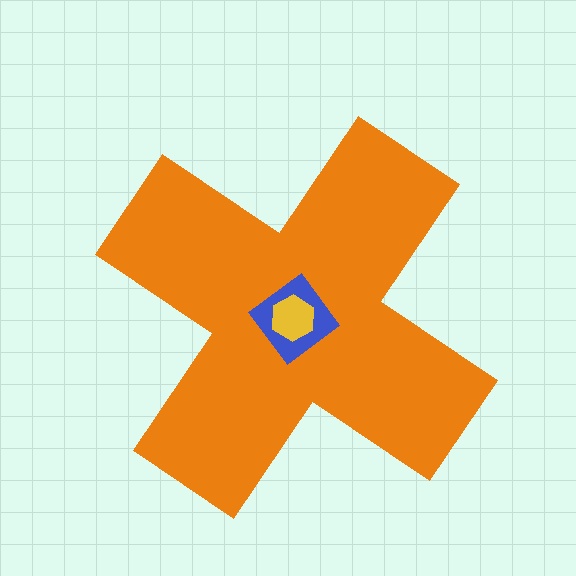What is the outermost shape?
The orange cross.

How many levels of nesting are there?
3.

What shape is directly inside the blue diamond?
The yellow hexagon.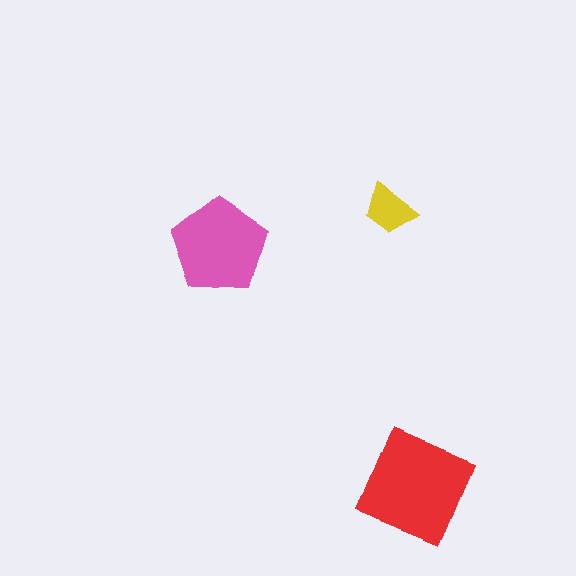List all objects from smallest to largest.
The yellow trapezoid, the pink pentagon, the red square.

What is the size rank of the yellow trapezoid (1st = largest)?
3rd.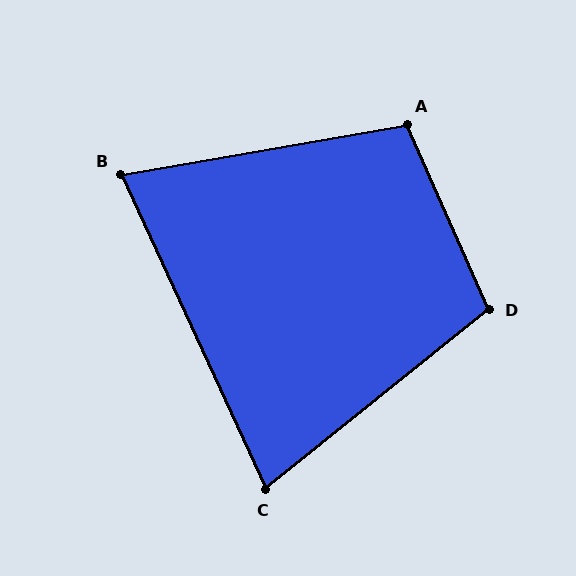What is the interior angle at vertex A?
Approximately 104 degrees (obtuse).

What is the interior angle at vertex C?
Approximately 76 degrees (acute).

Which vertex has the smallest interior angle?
B, at approximately 75 degrees.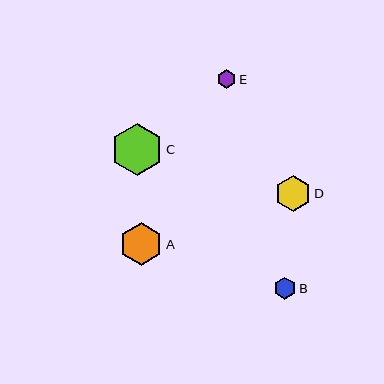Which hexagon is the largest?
Hexagon C is the largest with a size of approximately 52 pixels.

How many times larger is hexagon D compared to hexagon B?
Hexagon D is approximately 1.7 times the size of hexagon B.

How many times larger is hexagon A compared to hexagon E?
Hexagon A is approximately 2.3 times the size of hexagon E.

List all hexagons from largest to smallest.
From largest to smallest: C, A, D, B, E.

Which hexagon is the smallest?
Hexagon E is the smallest with a size of approximately 19 pixels.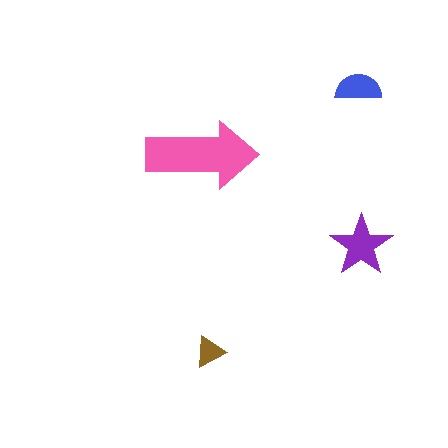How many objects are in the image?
There are 4 objects in the image.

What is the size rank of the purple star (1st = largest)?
2nd.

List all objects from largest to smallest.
The pink arrow, the purple star, the blue semicircle, the brown triangle.